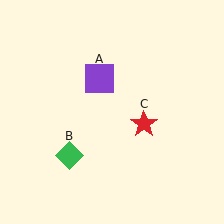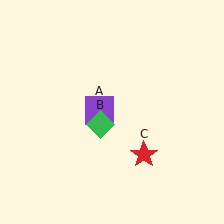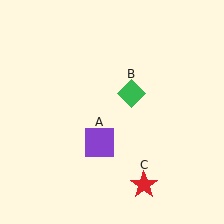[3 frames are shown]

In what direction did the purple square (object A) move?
The purple square (object A) moved down.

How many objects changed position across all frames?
3 objects changed position: purple square (object A), green diamond (object B), red star (object C).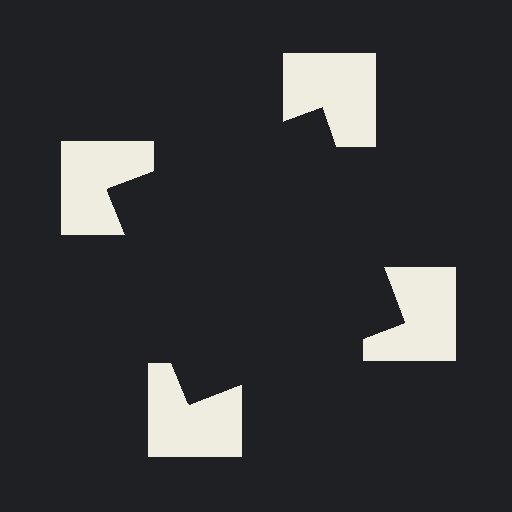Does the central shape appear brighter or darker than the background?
It typically appears slightly darker than the background, even though no actual brightness change is drawn.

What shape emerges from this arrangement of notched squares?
An illusory square — its edges are inferred from the aligned wedge cuts in the notched squares, not physically drawn.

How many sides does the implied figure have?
4 sides.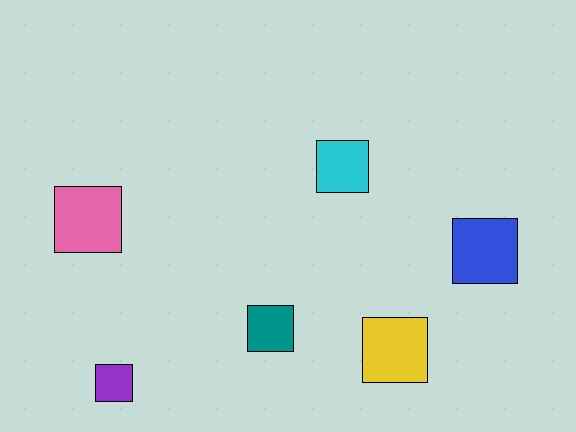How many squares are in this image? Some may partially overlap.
There are 6 squares.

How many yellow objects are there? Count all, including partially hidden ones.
There is 1 yellow object.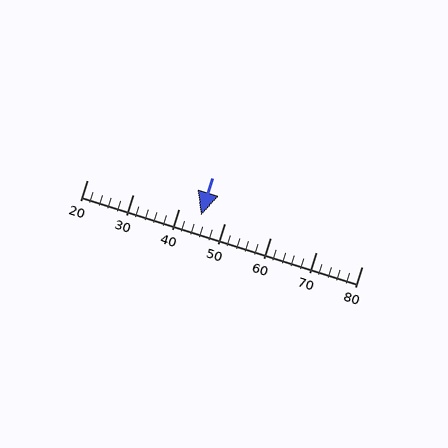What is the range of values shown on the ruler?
The ruler shows values from 20 to 80.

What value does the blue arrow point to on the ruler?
The blue arrow points to approximately 45.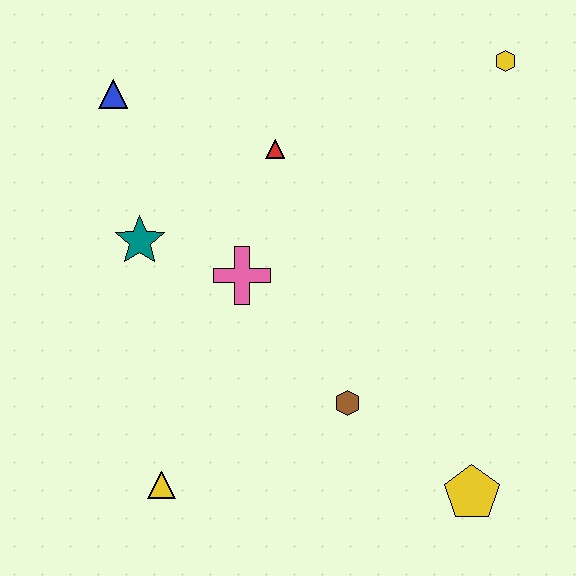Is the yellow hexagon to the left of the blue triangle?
No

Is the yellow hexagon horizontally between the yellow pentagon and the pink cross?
No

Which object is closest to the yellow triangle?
The brown hexagon is closest to the yellow triangle.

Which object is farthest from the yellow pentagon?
The blue triangle is farthest from the yellow pentagon.